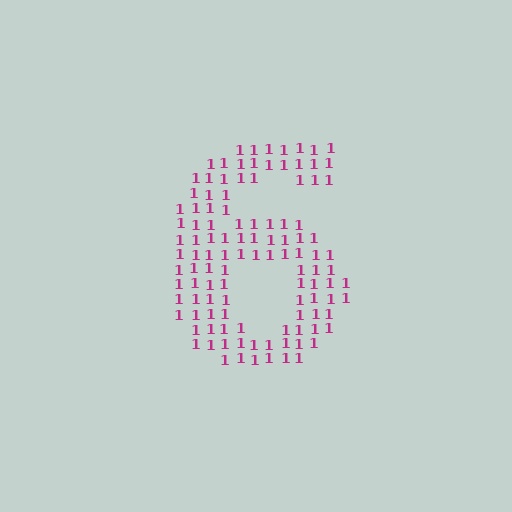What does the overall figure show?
The overall figure shows the digit 6.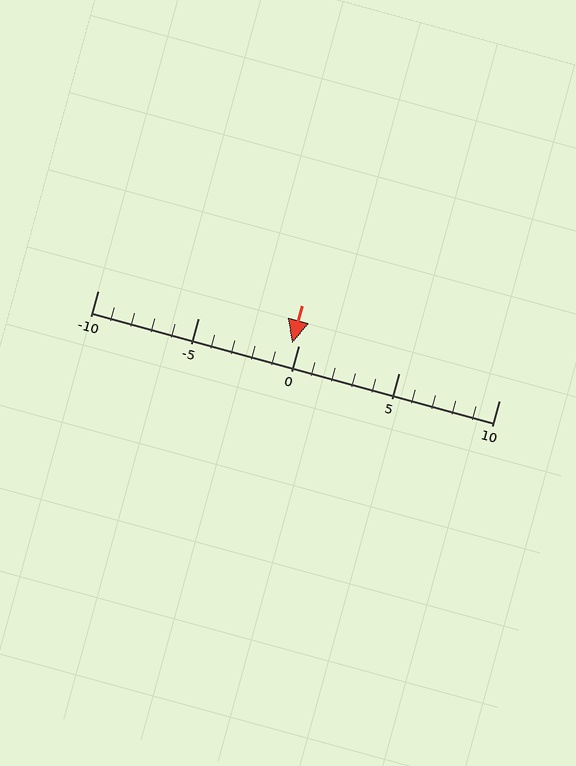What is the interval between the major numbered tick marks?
The major tick marks are spaced 5 units apart.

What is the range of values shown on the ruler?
The ruler shows values from -10 to 10.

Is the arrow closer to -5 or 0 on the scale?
The arrow is closer to 0.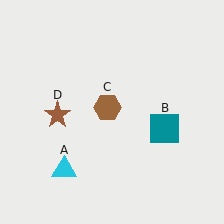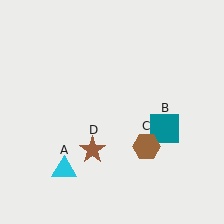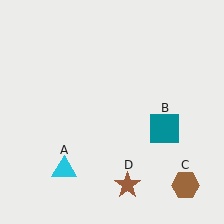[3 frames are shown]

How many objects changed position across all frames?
2 objects changed position: brown hexagon (object C), brown star (object D).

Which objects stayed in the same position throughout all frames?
Cyan triangle (object A) and teal square (object B) remained stationary.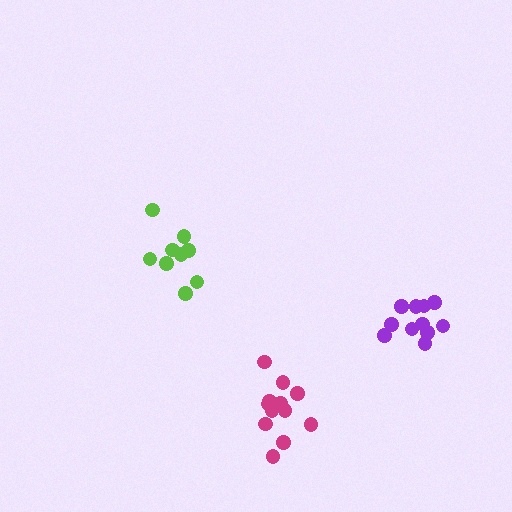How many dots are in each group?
Group 1: 9 dots, Group 2: 11 dots, Group 3: 12 dots (32 total).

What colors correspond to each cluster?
The clusters are colored: lime, purple, magenta.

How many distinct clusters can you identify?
There are 3 distinct clusters.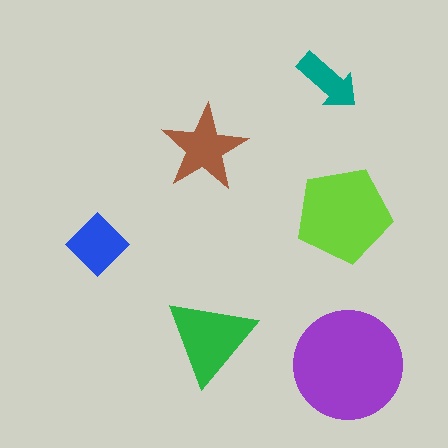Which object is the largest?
The purple circle.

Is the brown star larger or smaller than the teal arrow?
Larger.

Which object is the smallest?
The teal arrow.